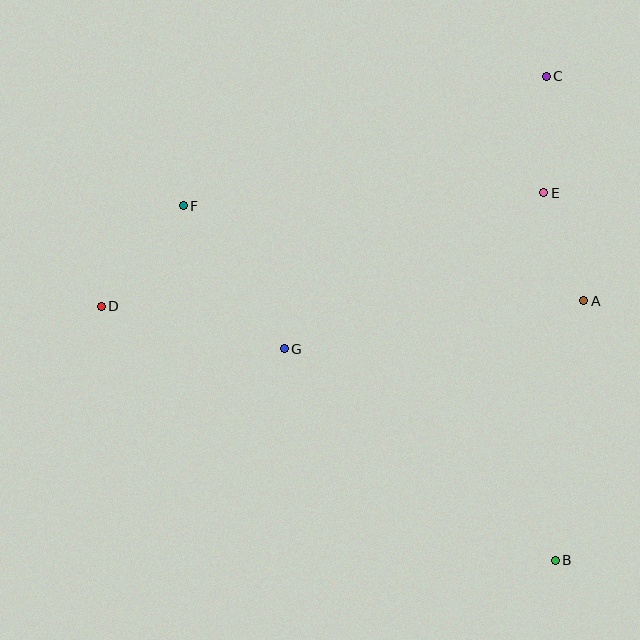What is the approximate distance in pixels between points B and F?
The distance between B and F is approximately 514 pixels.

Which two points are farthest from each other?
Points B and D are farthest from each other.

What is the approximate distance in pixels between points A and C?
The distance between A and C is approximately 228 pixels.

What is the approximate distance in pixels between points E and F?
The distance between E and F is approximately 361 pixels.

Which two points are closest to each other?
Points A and E are closest to each other.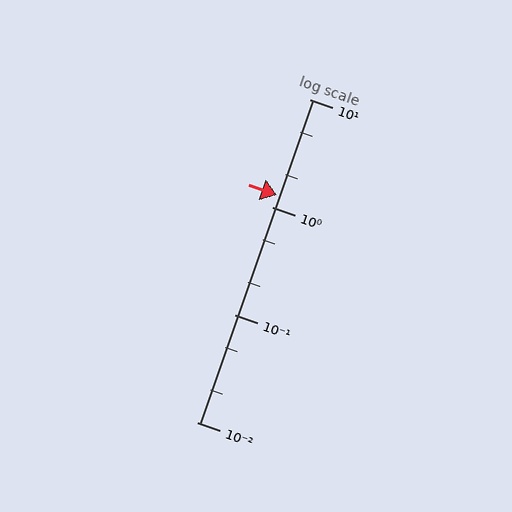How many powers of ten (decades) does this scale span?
The scale spans 3 decades, from 0.01 to 10.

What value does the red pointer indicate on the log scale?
The pointer indicates approximately 1.3.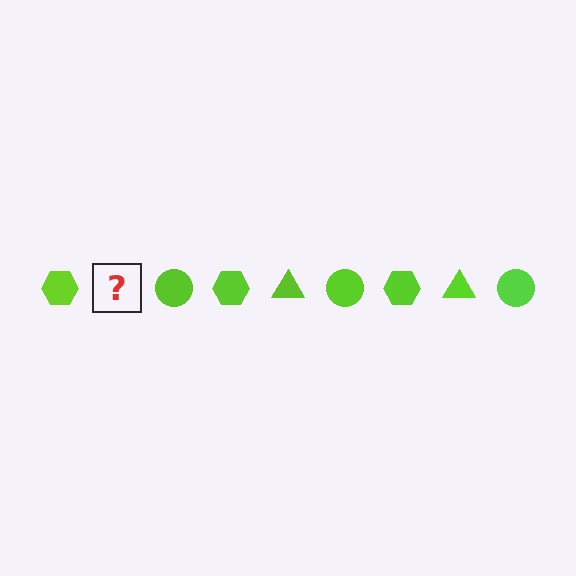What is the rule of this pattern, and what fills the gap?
The rule is that the pattern cycles through hexagon, triangle, circle shapes in lime. The gap should be filled with a lime triangle.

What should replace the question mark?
The question mark should be replaced with a lime triangle.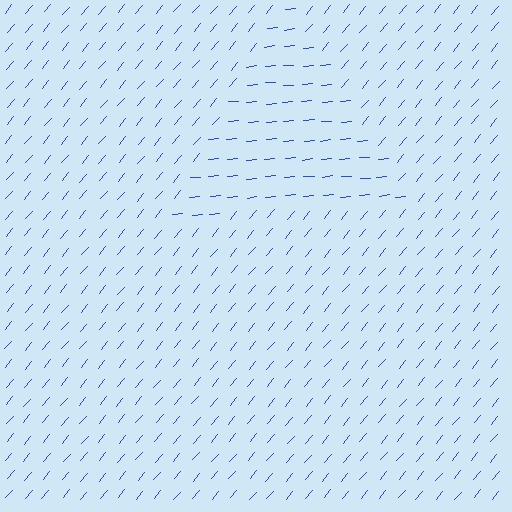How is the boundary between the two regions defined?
The boundary is defined purely by a change in line orientation (approximately 45 degrees difference). All lines are the same color and thickness.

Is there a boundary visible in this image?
Yes, there is a texture boundary formed by a change in line orientation.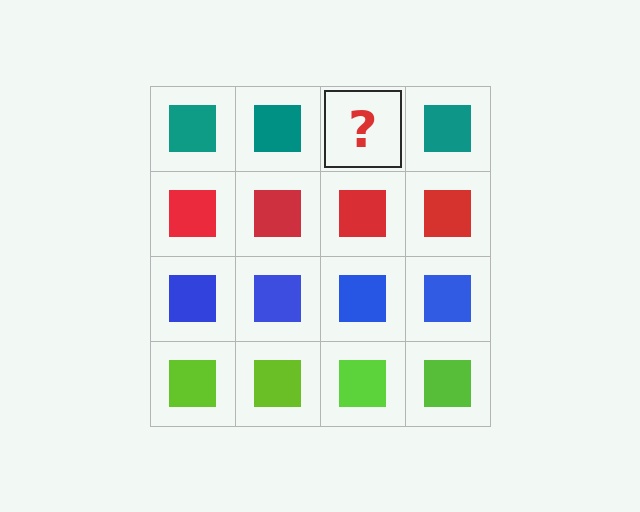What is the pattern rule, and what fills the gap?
The rule is that each row has a consistent color. The gap should be filled with a teal square.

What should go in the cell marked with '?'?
The missing cell should contain a teal square.